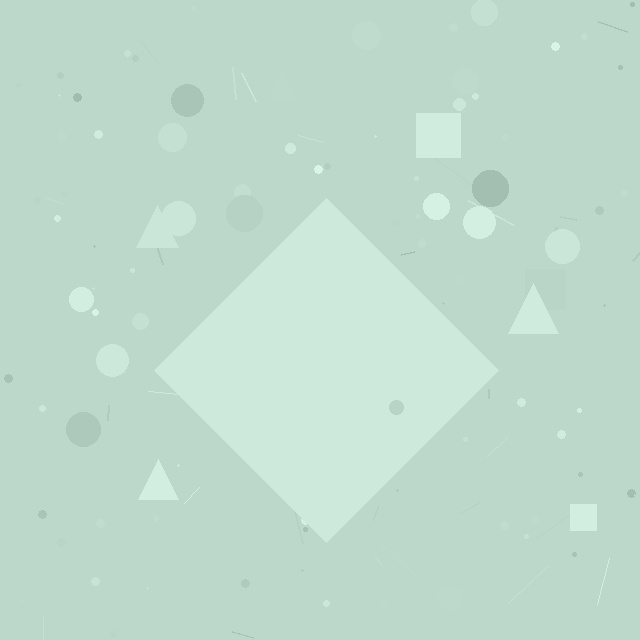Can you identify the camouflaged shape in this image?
The camouflaged shape is a diamond.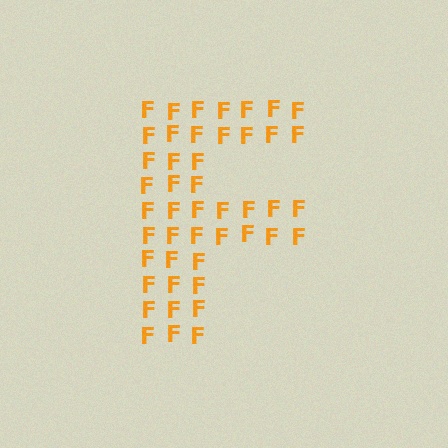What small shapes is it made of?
It is made of small letter F's.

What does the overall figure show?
The overall figure shows the letter F.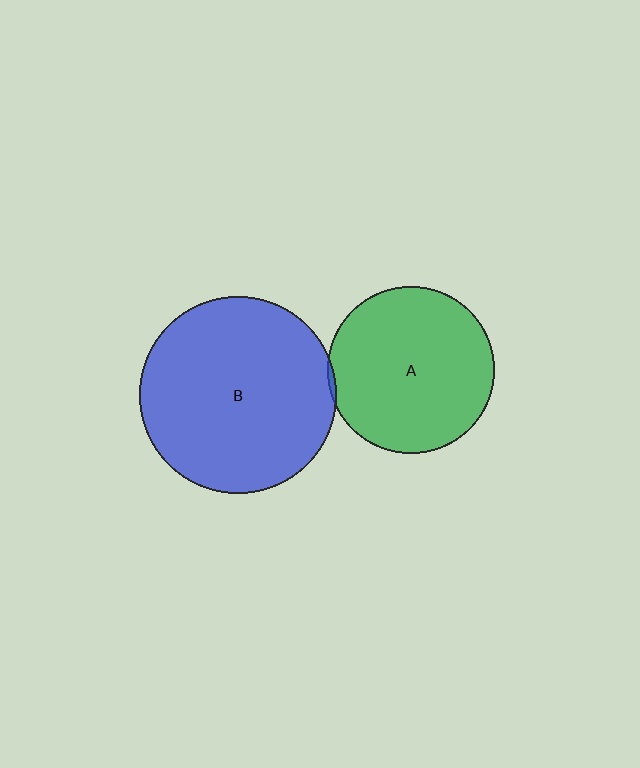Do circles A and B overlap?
Yes.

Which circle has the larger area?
Circle B (blue).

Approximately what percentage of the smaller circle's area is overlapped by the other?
Approximately 5%.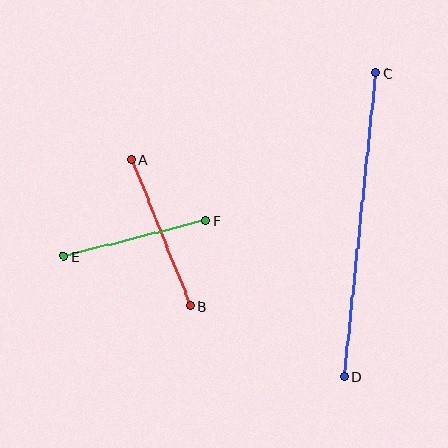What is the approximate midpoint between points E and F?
The midpoint is at approximately (135, 238) pixels.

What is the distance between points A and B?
The distance is approximately 158 pixels.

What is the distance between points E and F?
The distance is approximately 146 pixels.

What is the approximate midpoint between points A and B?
The midpoint is at approximately (161, 233) pixels.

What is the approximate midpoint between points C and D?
The midpoint is at approximately (360, 225) pixels.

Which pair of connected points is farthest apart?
Points C and D are farthest apart.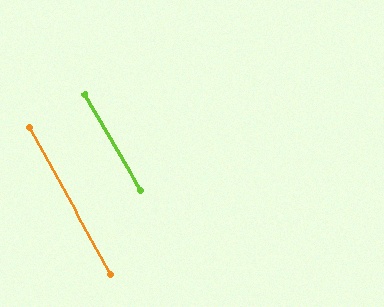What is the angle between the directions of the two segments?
Approximately 2 degrees.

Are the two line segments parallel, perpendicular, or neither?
Parallel — their directions differ by only 1.6°.